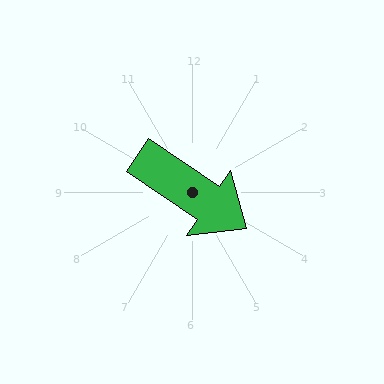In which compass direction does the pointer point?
Southeast.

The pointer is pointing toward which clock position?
Roughly 4 o'clock.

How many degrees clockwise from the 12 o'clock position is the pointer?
Approximately 124 degrees.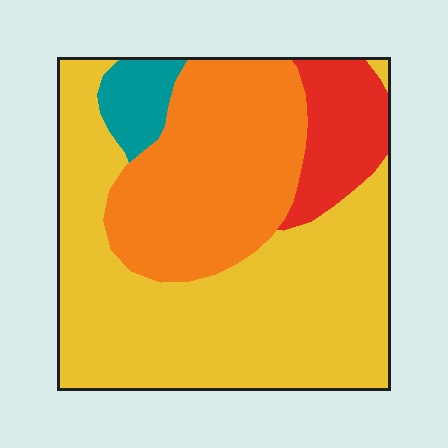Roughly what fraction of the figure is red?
Red takes up about one tenth (1/10) of the figure.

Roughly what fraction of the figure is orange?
Orange covers around 30% of the figure.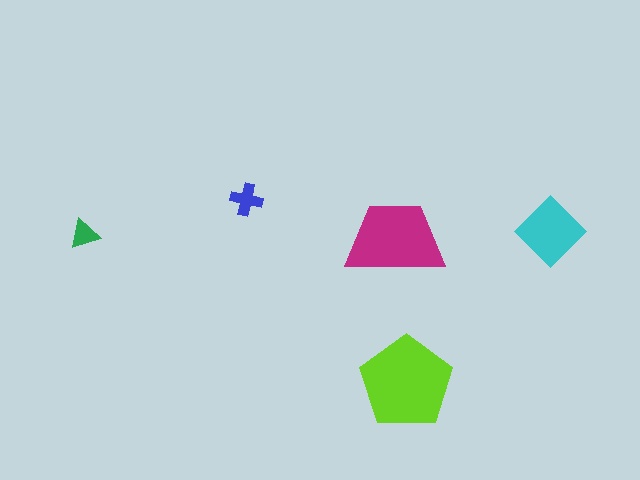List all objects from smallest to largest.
The green triangle, the blue cross, the cyan diamond, the magenta trapezoid, the lime pentagon.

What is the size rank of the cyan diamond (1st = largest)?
3rd.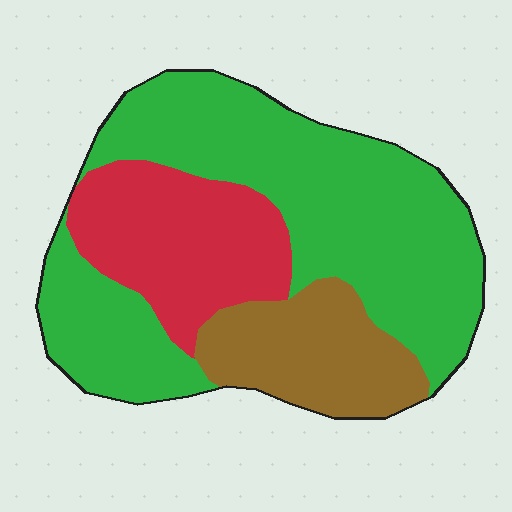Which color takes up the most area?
Green, at roughly 60%.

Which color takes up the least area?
Brown, at roughly 20%.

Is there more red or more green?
Green.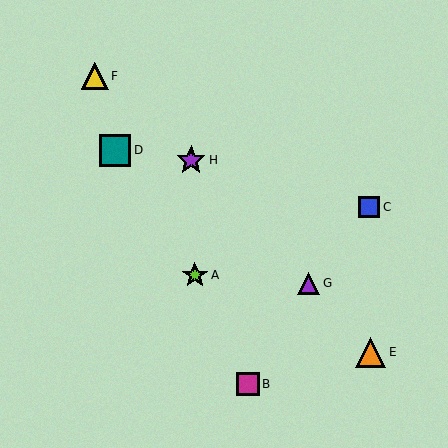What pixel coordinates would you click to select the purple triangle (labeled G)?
Click at (308, 283) to select the purple triangle G.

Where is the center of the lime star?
The center of the lime star is at (195, 275).